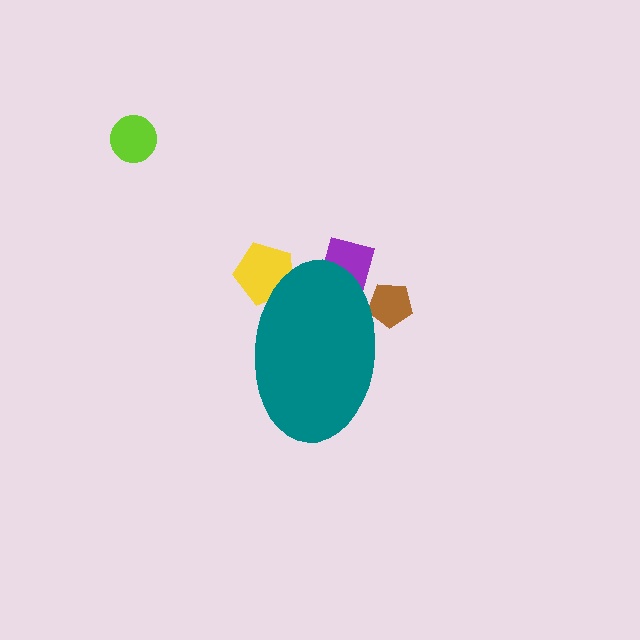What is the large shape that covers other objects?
A teal ellipse.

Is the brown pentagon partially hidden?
Yes, the brown pentagon is partially hidden behind the teal ellipse.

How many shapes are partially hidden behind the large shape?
3 shapes are partially hidden.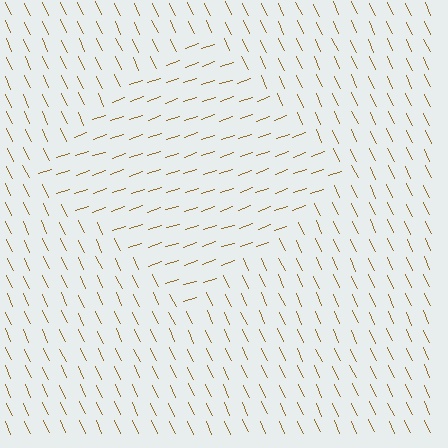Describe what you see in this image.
The image is filled with small brown line segments. A diamond region in the image has lines oriented differently from the surrounding lines, creating a visible texture boundary.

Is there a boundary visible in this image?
Yes, there is a texture boundary formed by a change in line orientation.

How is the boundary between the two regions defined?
The boundary is defined purely by a change in line orientation (approximately 84 degrees difference). All lines are the same color and thickness.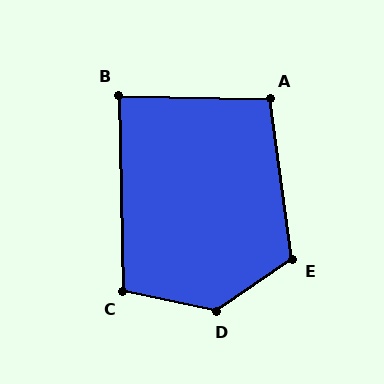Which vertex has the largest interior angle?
D, at approximately 134 degrees.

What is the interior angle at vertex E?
Approximately 116 degrees (obtuse).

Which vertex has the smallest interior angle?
B, at approximately 88 degrees.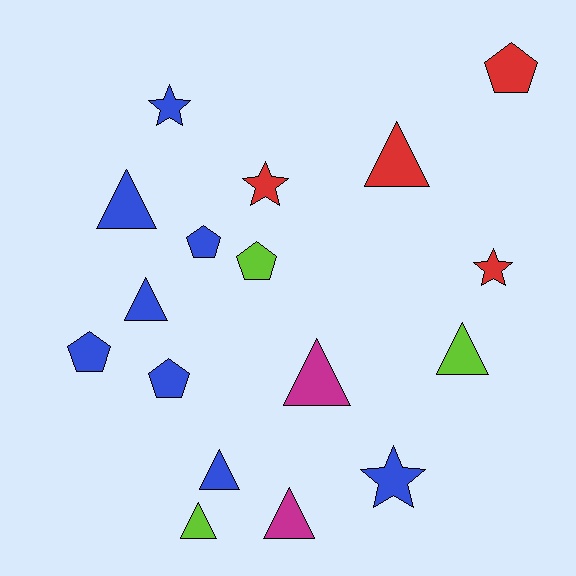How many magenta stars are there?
There are no magenta stars.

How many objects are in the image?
There are 17 objects.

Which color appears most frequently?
Blue, with 8 objects.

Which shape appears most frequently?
Triangle, with 8 objects.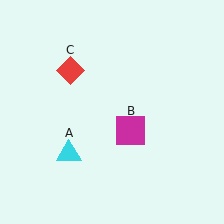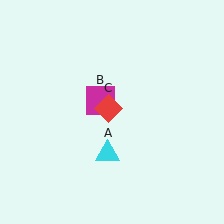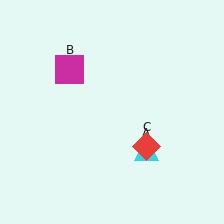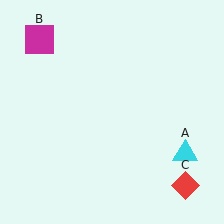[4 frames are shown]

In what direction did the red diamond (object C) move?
The red diamond (object C) moved down and to the right.